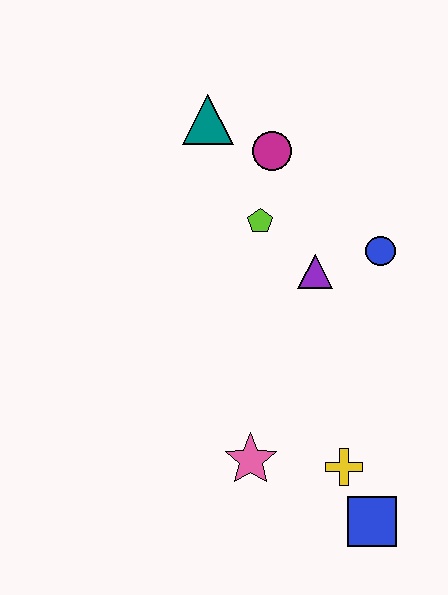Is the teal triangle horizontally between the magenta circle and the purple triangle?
No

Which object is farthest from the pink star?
The teal triangle is farthest from the pink star.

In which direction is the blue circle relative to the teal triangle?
The blue circle is to the right of the teal triangle.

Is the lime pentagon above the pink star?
Yes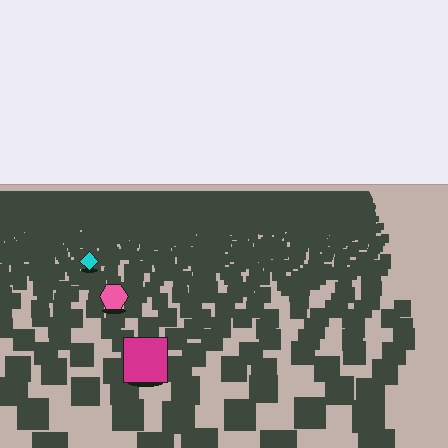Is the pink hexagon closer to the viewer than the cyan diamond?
Yes. The pink hexagon is closer — you can tell from the texture gradient: the ground texture is coarser near it.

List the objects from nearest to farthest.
From nearest to farthest: the magenta square, the pink hexagon, the cyan diamond.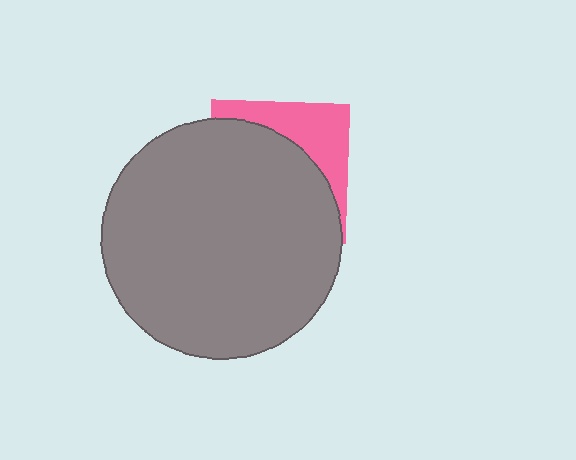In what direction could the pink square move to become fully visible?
The pink square could move toward the upper-right. That would shift it out from behind the gray circle entirely.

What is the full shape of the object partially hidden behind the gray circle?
The partially hidden object is a pink square.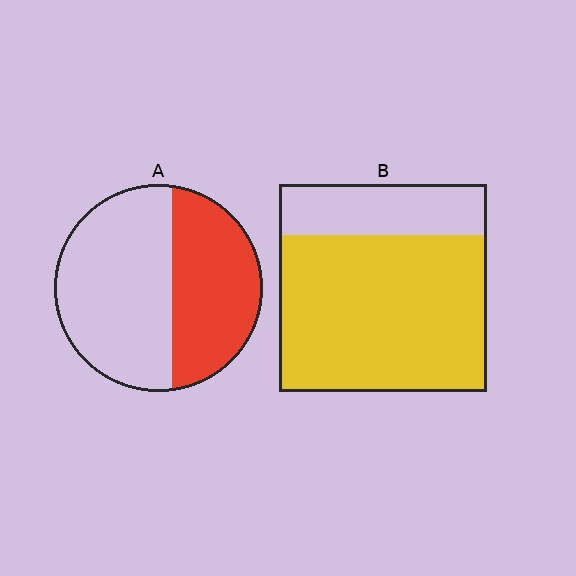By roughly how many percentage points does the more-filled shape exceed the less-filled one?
By roughly 35 percentage points (B over A).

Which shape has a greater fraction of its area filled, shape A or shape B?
Shape B.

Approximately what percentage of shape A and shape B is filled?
A is approximately 40% and B is approximately 75%.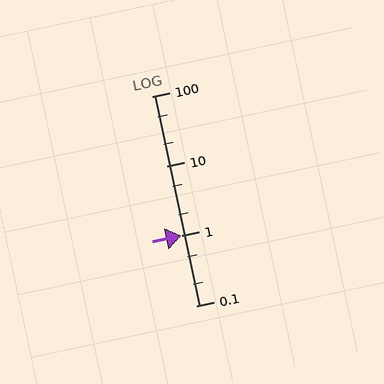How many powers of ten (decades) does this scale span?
The scale spans 3 decades, from 0.1 to 100.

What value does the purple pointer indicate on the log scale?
The pointer indicates approximately 1.